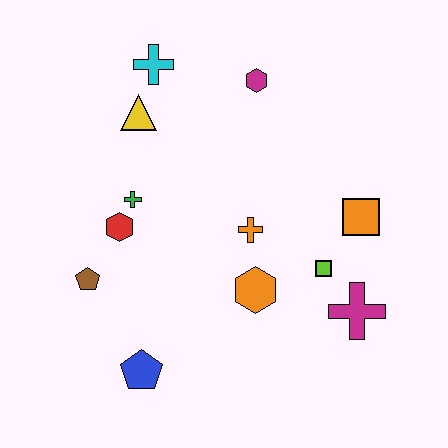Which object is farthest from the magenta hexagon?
The blue pentagon is farthest from the magenta hexagon.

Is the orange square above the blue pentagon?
Yes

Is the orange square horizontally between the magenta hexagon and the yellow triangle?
No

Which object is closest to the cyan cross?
The yellow triangle is closest to the cyan cross.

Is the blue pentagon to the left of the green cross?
No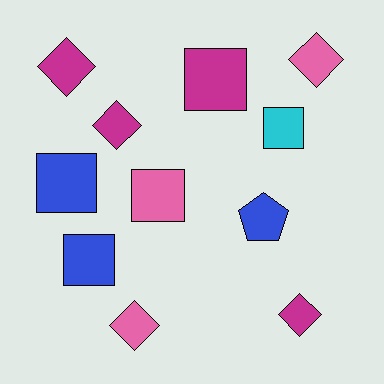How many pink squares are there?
There is 1 pink square.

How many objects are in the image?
There are 11 objects.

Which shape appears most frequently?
Square, with 5 objects.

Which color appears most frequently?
Magenta, with 4 objects.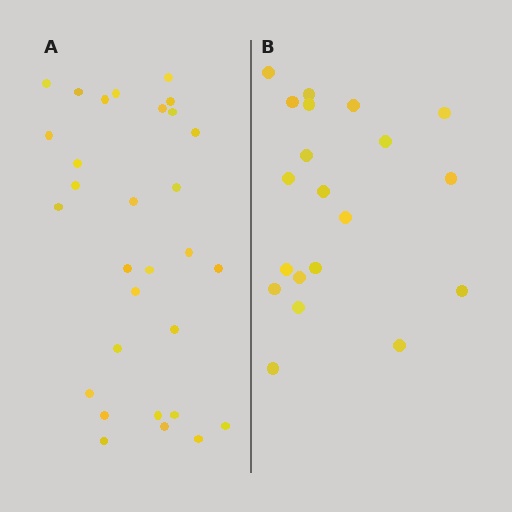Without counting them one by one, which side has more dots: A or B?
Region A (the left region) has more dots.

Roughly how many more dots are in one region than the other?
Region A has roughly 10 or so more dots than region B.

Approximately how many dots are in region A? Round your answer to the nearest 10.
About 30 dots.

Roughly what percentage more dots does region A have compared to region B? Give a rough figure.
About 50% more.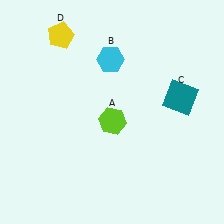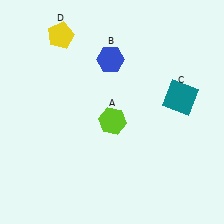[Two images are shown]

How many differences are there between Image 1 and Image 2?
There is 1 difference between the two images.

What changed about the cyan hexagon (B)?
In Image 1, B is cyan. In Image 2, it changed to blue.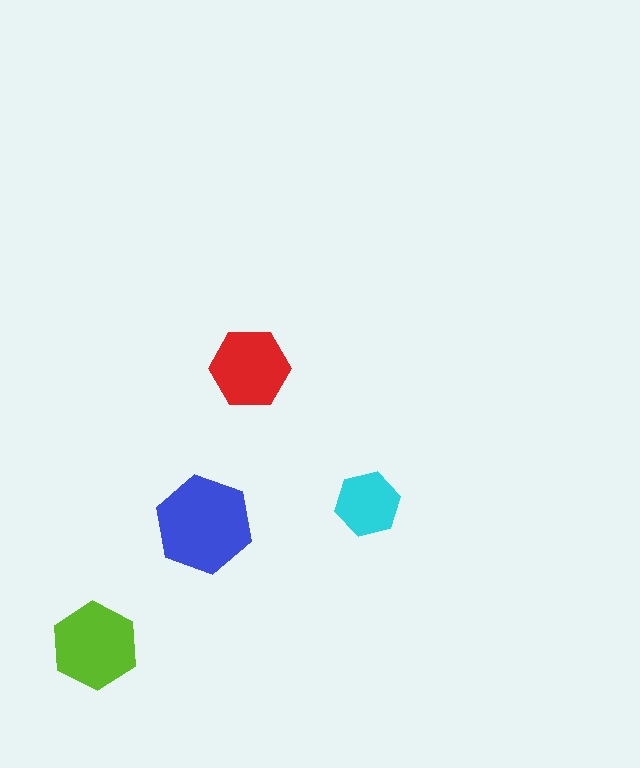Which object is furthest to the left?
The lime hexagon is leftmost.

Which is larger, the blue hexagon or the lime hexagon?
The blue one.